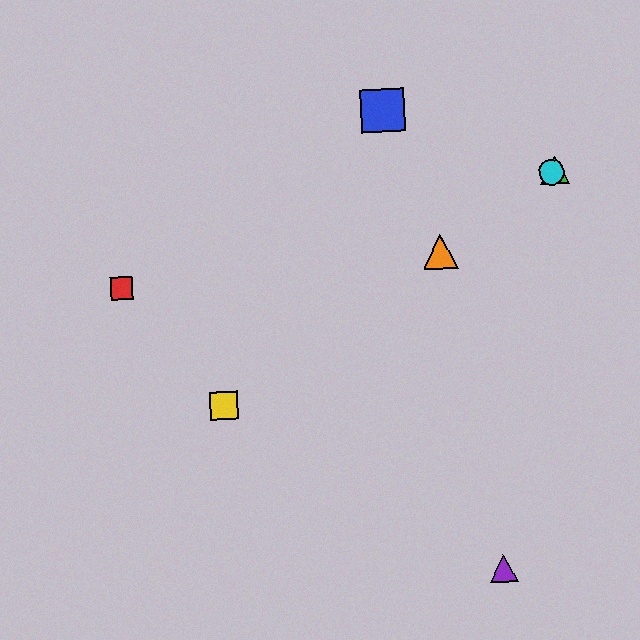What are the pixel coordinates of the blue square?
The blue square is at (382, 110).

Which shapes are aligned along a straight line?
The green triangle, the yellow square, the orange triangle, the cyan circle are aligned along a straight line.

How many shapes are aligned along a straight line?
4 shapes (the green triangle, the yellow square, the orange triangle, the cyan circle) are aligned along a straight line.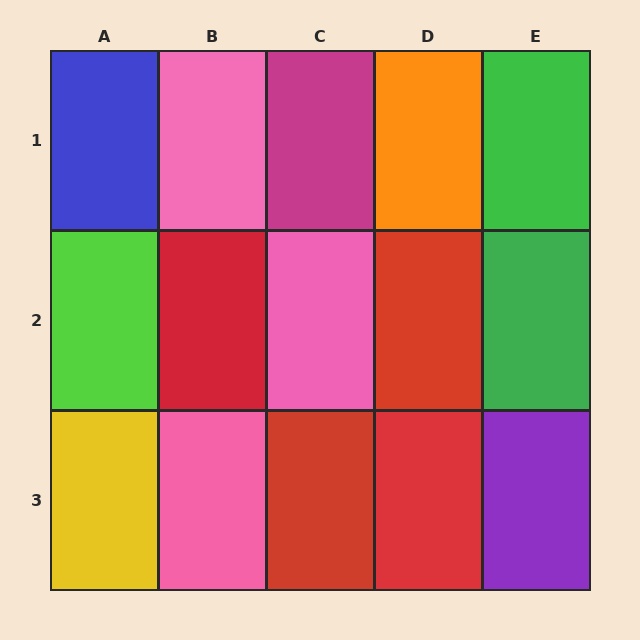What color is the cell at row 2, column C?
Pink.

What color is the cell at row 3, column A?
Yellow.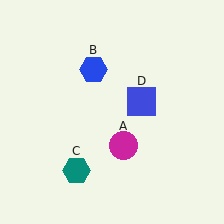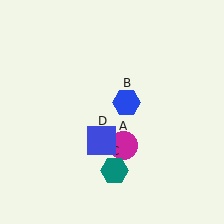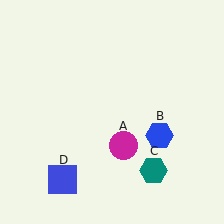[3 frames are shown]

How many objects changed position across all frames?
3 objects changed position: blue hexagon (object B), teal hexagon (object C), blue square (object D).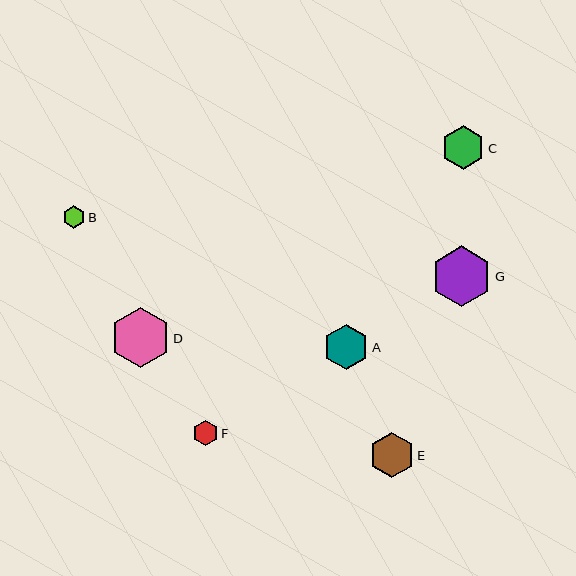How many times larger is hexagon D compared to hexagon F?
Hexagon D is approximately 2.3 times the size of hexagon F.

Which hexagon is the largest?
Hexagon G is the largest with a size of approximately 60 pixels.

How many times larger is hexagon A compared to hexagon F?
Hexagon A is approximately 1.7 times the size of hexagon F.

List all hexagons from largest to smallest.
From largest to smallest: G, D, A, E, C, F, B.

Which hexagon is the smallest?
Hexagon B is the smallest with a size of approximately 23 pixels.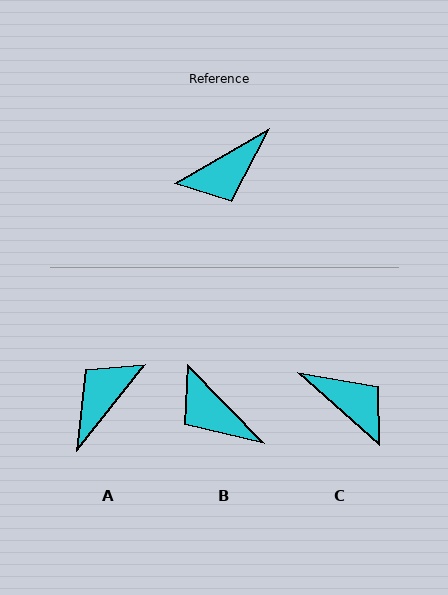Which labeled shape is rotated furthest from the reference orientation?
A, about 159 degrees away.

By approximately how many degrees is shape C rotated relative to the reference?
Approximately 108 degrees counter-clockwise.